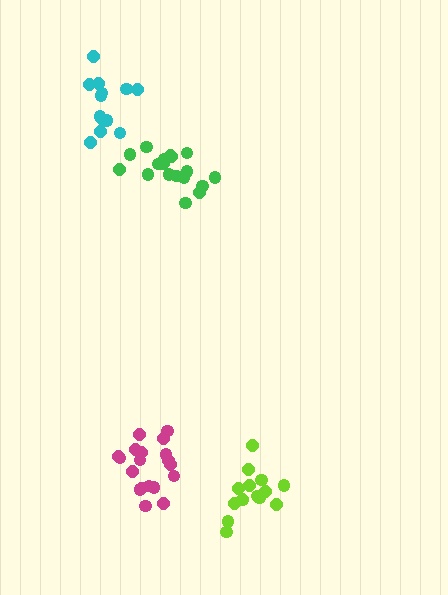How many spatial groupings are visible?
There are 4 spatial groupings.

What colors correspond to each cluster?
The clusters are colored: green, lime, cyan, magenta.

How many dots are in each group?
Group 1: 18 dots, Group 2: 15 dots, Group 3: 13 dots, Group 4: 19 dots (65 total).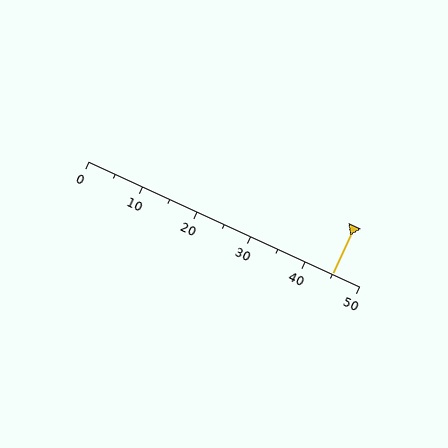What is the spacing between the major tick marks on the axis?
The major ticks are spaced 10 apart.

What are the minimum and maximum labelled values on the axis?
The axis runs from 0 to 50.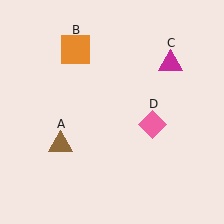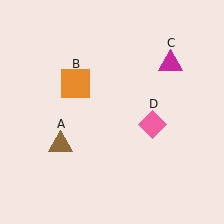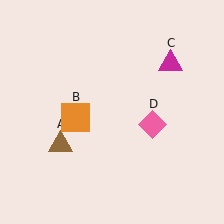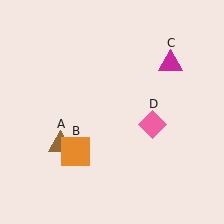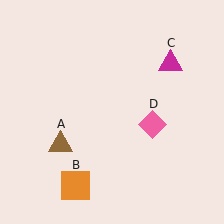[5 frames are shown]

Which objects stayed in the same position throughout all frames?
Brown triangle (object A) and magenta triangle (object C) and pink diamond (object D) remained stationary.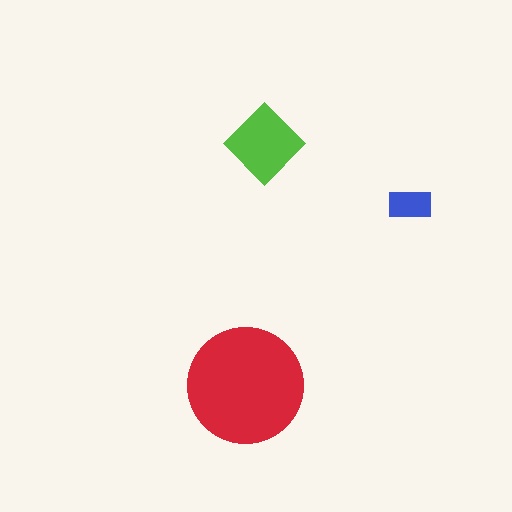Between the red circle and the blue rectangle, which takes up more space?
The red circle.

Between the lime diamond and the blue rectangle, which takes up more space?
The lime diamond.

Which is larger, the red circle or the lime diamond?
The red circle.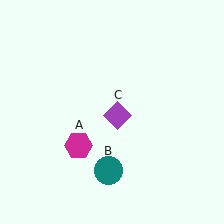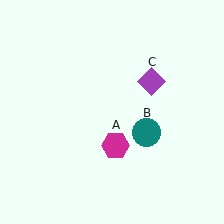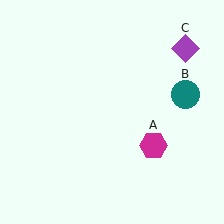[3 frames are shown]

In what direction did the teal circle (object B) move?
The teal circle (object B) moved up and to the right.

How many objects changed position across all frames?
3 objects changed position: magenta hexagon (object A), teal circle (object B), purple diamond (object C).